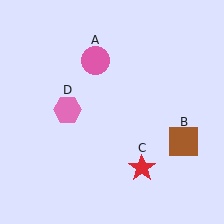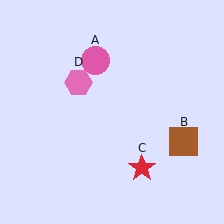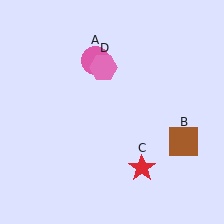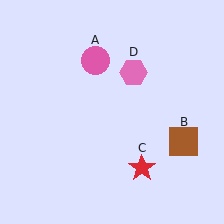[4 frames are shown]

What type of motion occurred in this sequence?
The pink hexagon (object D) rotated clockwise around the center of the scene.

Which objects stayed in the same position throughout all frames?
Pink circle (object A) and brown square (object B) and red star (object C) remained stationary.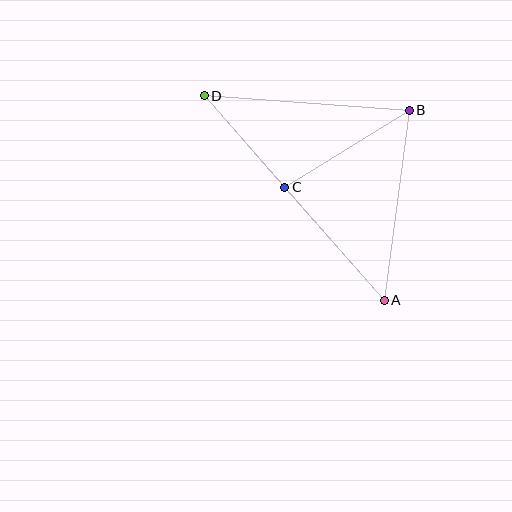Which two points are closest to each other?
Points C and D are closest to each other.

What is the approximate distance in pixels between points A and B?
The distance between A and B is approximately 192 pixels.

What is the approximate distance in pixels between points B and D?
The distance between B and D is approximately 206 pixels.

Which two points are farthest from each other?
Points A and D are farthest from each other.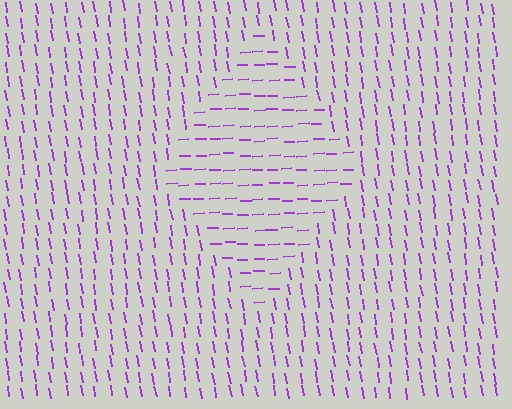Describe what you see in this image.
The image is filled with small purple line segments. A diamond region in the image has lines oriented differently from the surrounding lines, creating a visible texture boundary.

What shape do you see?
I see a diamond.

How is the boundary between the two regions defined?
The boundary is defined purely by a change in line orientation (approximately 84 degrees difference). All lines are the same color and thickness.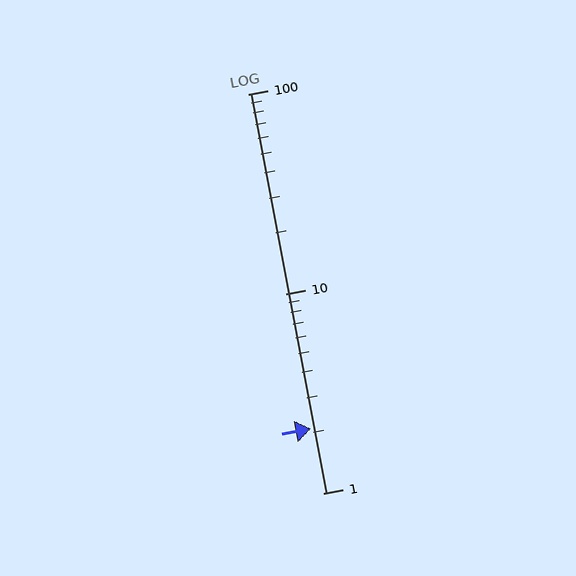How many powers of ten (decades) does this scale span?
The scale spans 2 decades, from 1 to 100.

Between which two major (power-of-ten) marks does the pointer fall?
The pointer is between 1 and 10.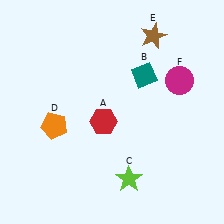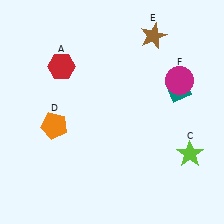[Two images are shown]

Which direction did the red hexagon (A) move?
The red hexagon (A) moved up.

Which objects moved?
The objects that moved are: the red hexagon (A), the teal diamond (B), the lime star (C).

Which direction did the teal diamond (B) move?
The teal diamond (B) moved right.